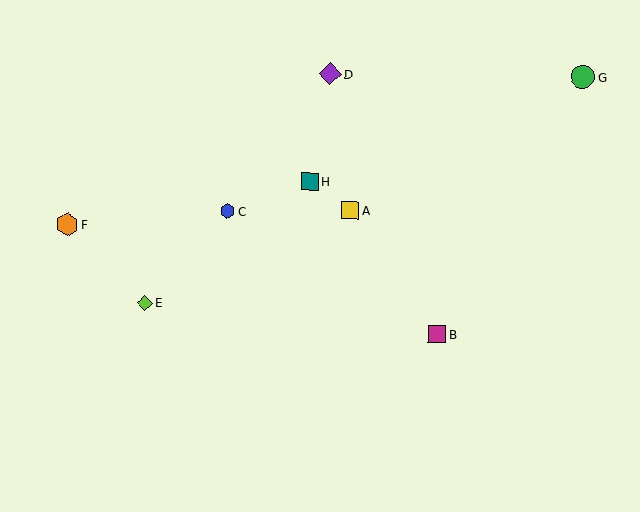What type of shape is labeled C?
Shape C is a blue hexagon.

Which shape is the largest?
The green circle (labeled G) is the largest.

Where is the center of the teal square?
The center of the teal square is at (310, 182).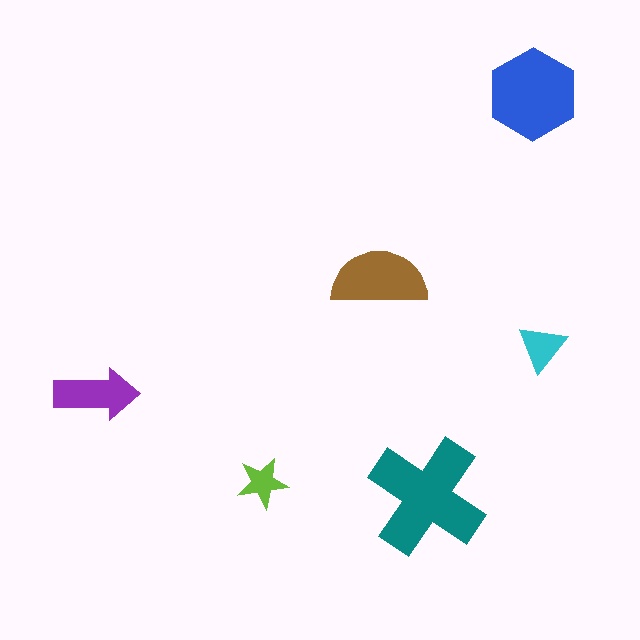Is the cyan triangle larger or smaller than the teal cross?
Smaller.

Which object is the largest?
The teal cross.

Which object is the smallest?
The lime star.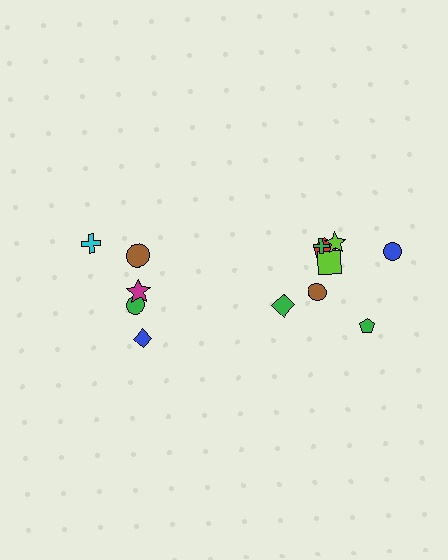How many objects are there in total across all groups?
There are 13 objects.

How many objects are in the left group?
There are 5 objects.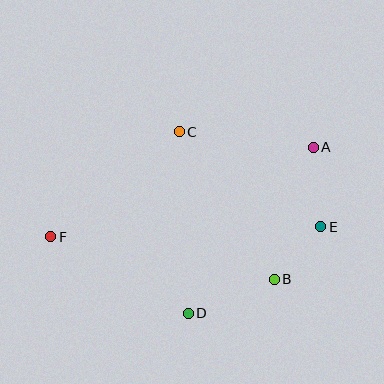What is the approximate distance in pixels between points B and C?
The distance between B and C is approximately 176 pixels.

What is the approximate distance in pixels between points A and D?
The distance between A and D is approximately 208 pixels.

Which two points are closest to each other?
Points B and E are closest to each other.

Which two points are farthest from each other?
Points A and F are farthest from each other.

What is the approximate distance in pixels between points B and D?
The distance between B and D is approximately 93 pixels.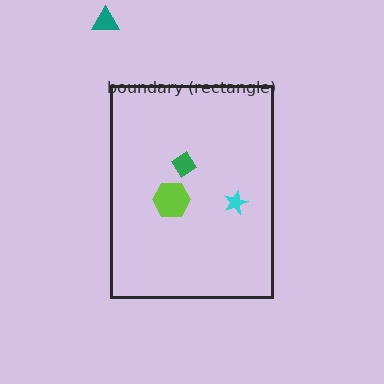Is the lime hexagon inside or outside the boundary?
Inside.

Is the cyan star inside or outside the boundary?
Inside.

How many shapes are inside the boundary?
3 inside, 1 outside.